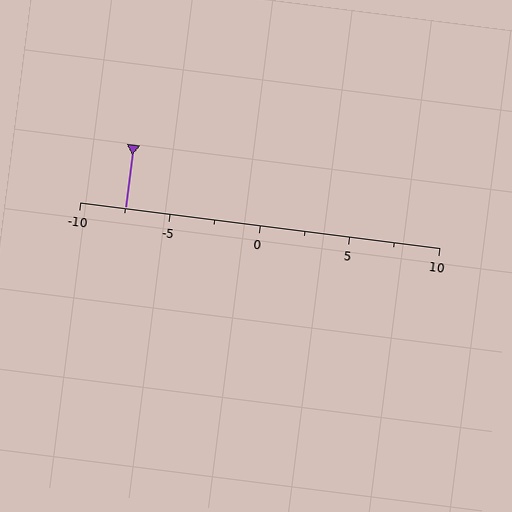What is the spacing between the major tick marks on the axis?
The major ticks are spaced 5 apart.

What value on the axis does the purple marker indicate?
The marker indicates approximately -7.5.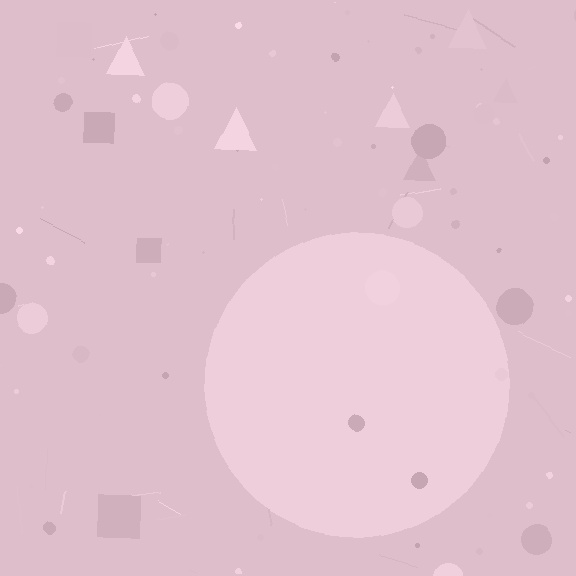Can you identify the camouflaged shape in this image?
The camouflaged shape is a circle.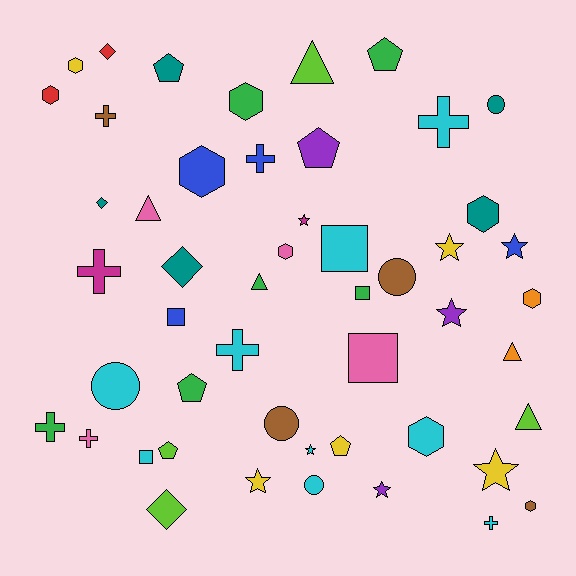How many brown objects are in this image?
There are 4 brown objects.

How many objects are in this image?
There are 50 objects.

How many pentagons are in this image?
There are 6 pentagons.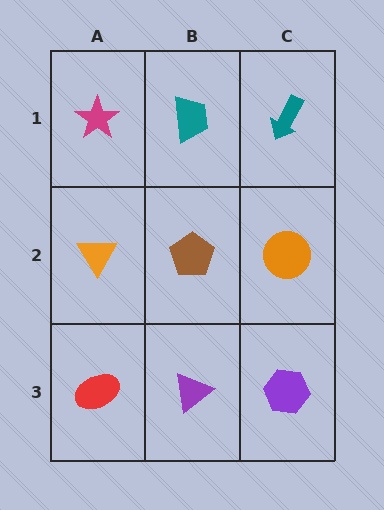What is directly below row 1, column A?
An orange triangle.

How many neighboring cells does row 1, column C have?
2.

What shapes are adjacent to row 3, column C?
An orange circle (row 2, column C), a purple triangle (row 3, column B).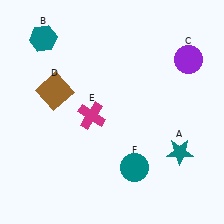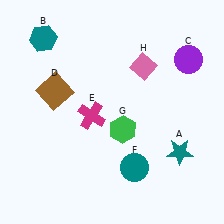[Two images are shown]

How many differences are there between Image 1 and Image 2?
There are 2 differences between the two images.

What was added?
A green hexagon (G), a pink diamond (H) were added in Image 2.